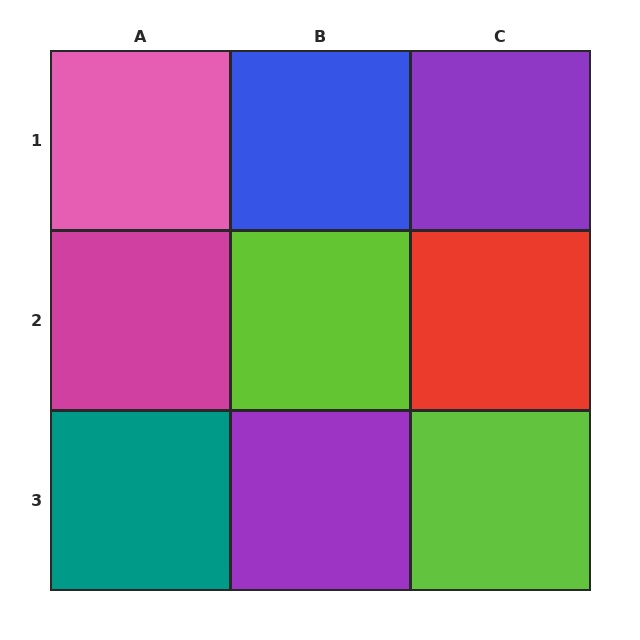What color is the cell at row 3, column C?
Lime.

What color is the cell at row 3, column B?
Purple.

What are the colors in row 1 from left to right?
Pink, blue, purple.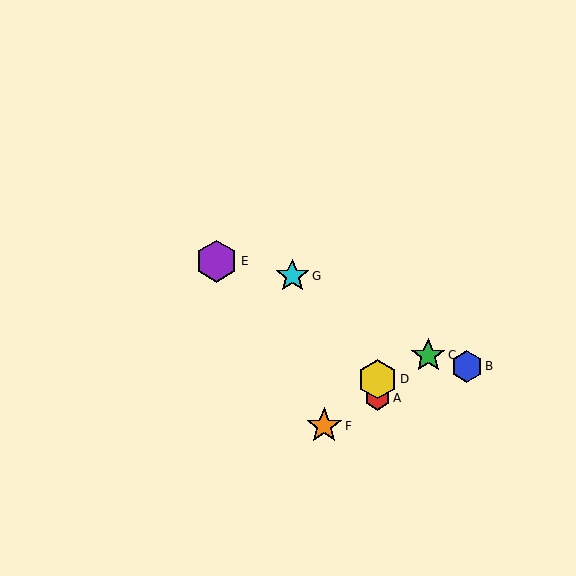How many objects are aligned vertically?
2 objects (A, D) are aligned vertically.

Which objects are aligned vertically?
Objects A, D are aligned vertically.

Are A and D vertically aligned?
Yes, both are at x≈377.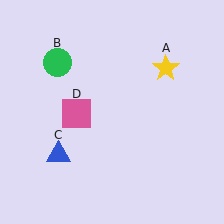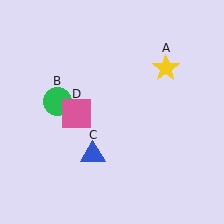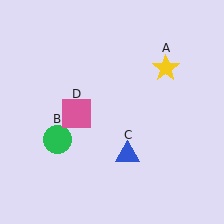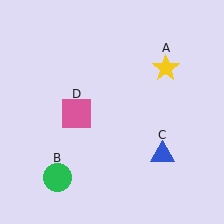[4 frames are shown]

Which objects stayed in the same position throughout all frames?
Yellow star (object A) and pink square (object D) remained stationary.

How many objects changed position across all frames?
2 objects changed position: green circle (object B), blue triangle (object C).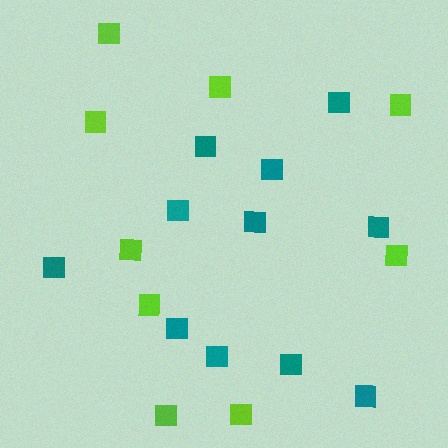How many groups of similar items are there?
There are 2 groups: one group of lime squares (9) and one group of teal squares (11).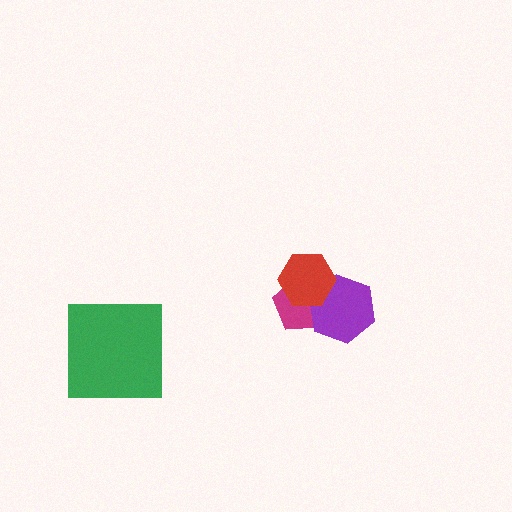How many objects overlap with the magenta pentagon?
2 objects overlap with the magenta pentagon.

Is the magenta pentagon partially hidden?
Yes, it is partially covered by another shape.